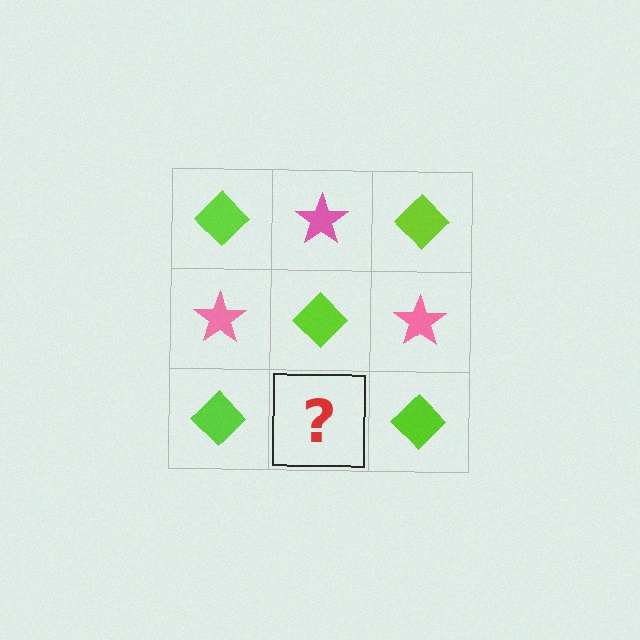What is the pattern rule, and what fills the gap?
The rule is that it alternates lime diamond and pink star in a checkerboard pattern. The gap should be filled with a pink star.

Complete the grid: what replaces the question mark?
The question mark should be replaced with a pink star.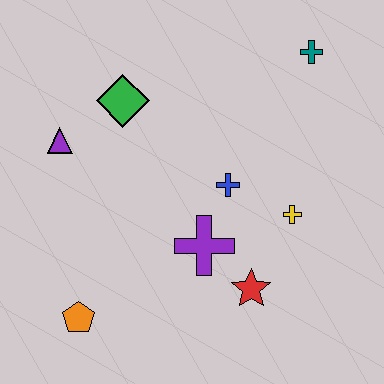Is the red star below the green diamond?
Yes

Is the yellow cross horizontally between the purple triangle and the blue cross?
No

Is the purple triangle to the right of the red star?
No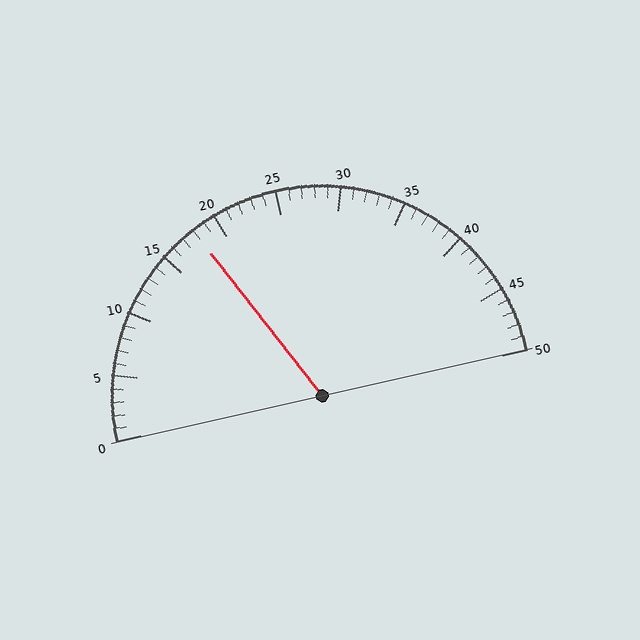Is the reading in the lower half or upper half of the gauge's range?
The reading is in the lower half of the range (0 to 50).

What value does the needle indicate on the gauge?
The needle indicates approximately 18.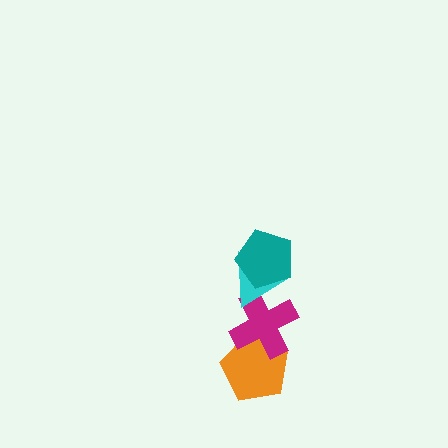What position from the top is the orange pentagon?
The orange pentagon is 4th from the top.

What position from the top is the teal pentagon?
The teal pentagon is 1st from the top.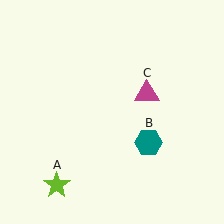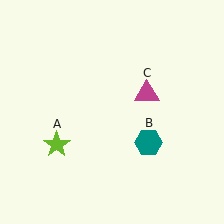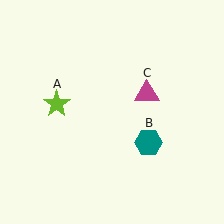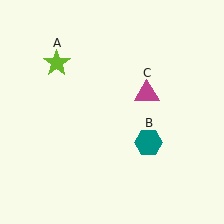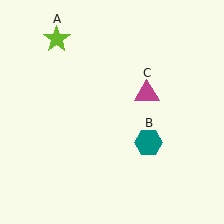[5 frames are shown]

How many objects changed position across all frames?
1 object changed position: lime star (object A).